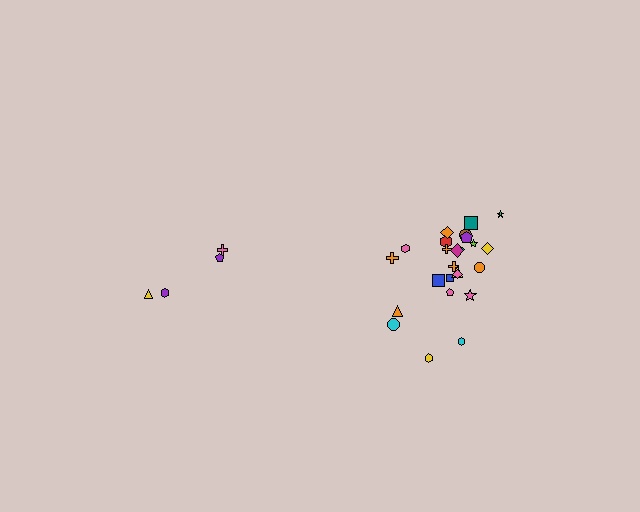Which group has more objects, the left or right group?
The right group.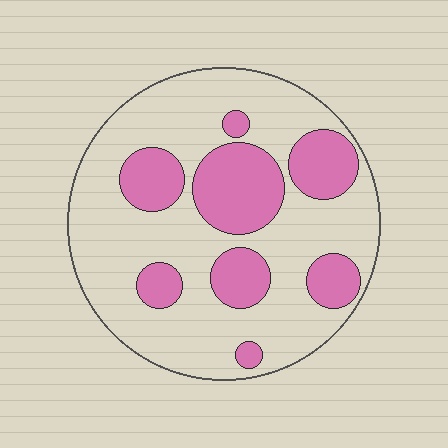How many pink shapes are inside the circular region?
8.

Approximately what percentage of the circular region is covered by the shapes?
Approximately 30%.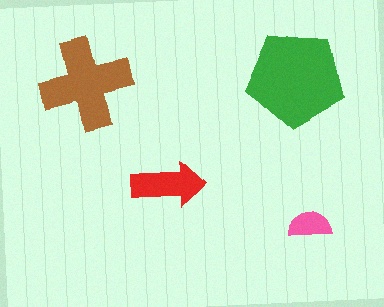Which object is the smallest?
The pink semicircle.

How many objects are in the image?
There are 4 objects in the image.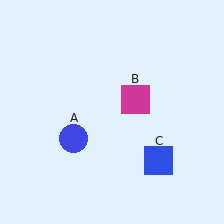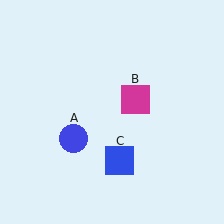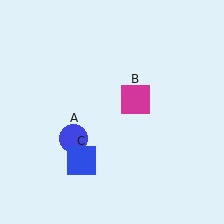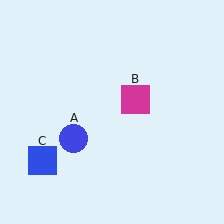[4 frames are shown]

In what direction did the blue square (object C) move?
The blue square (object C) moved left.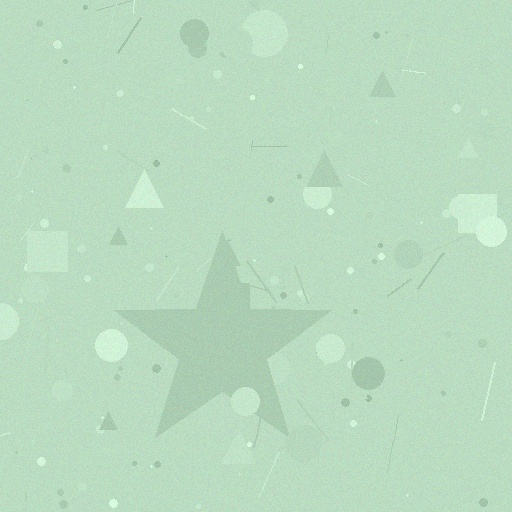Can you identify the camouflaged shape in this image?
The camouflaged shape is a star.